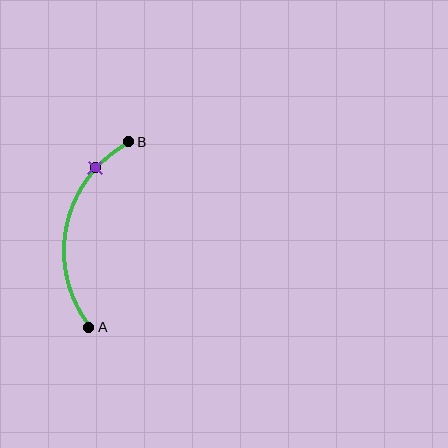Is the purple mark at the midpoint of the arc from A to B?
No. The purple mark lies on the arc but is closer to endpoint B. The arc midpoint would be at the point on the curve equidistant along the arc from both A and B.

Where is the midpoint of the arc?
The arc midpoint is the point on the curve farthest from the straight line joining A and B. It sits to the left of that line.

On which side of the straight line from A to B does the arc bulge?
The arc bulges to the left of the straight line connecting A and B.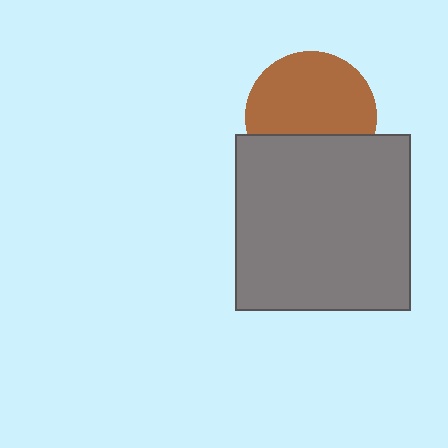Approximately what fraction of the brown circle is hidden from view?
Roughly 34% of the brown circle is hidden behind the gray square.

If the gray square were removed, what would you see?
You would see the complete brown circle.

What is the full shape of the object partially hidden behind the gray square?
The partially hidden object is a brown circle.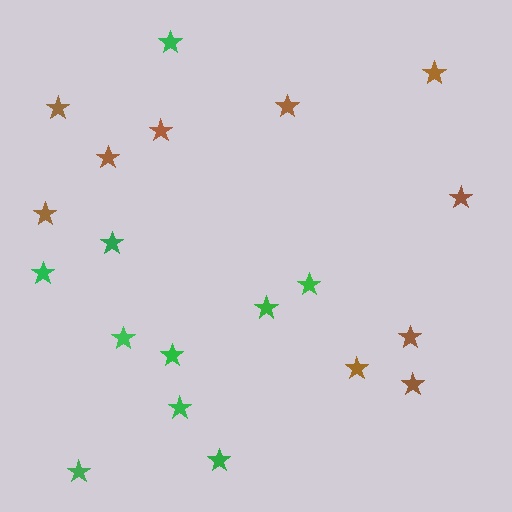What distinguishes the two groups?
There are 2 groups: one group of brown stars (10) and one group of green stars (10).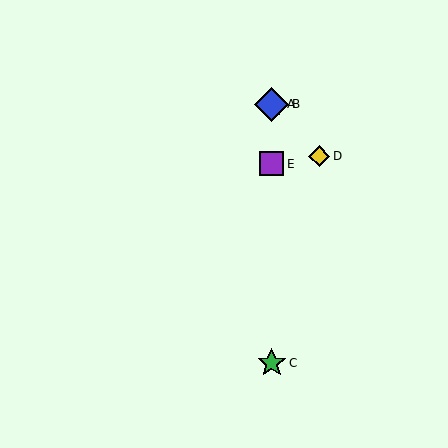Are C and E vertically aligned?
Yes, both are at x≈272.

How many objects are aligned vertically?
4 objects (A, B, C, E) are aligned vertically.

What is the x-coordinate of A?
Object A is at x≈272.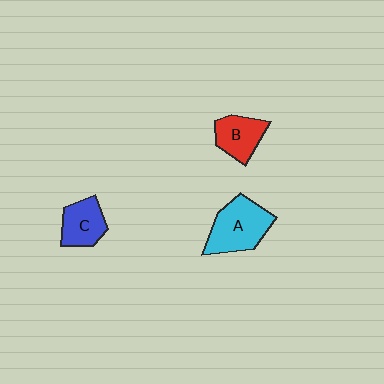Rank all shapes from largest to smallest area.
From largest to smallest: A (cyan), B (red), C (blue).